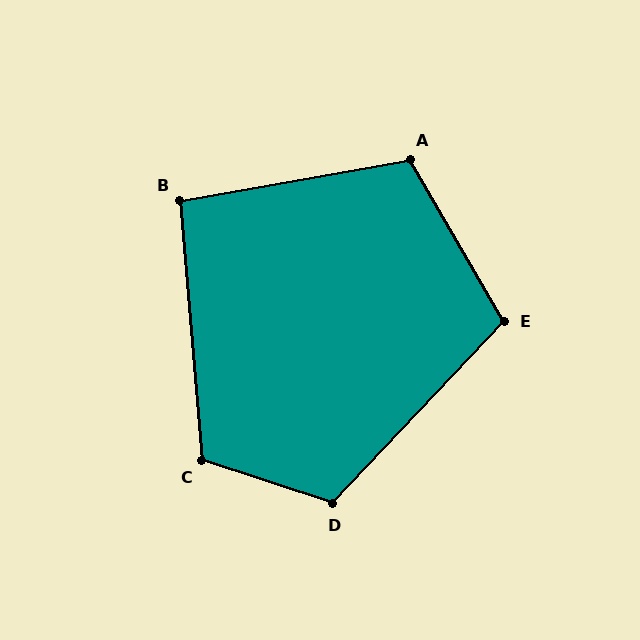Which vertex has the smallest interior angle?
B, at approximately 95 degrees.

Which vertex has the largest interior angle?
D, at approximately 115 degrees.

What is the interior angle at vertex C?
Approximately 113 degrees (obtuse).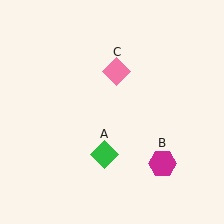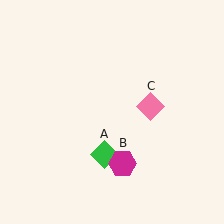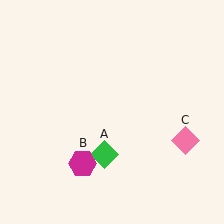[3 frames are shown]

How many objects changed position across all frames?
2 objects changed position: magenta hexagon (object B), pink diamond (object C).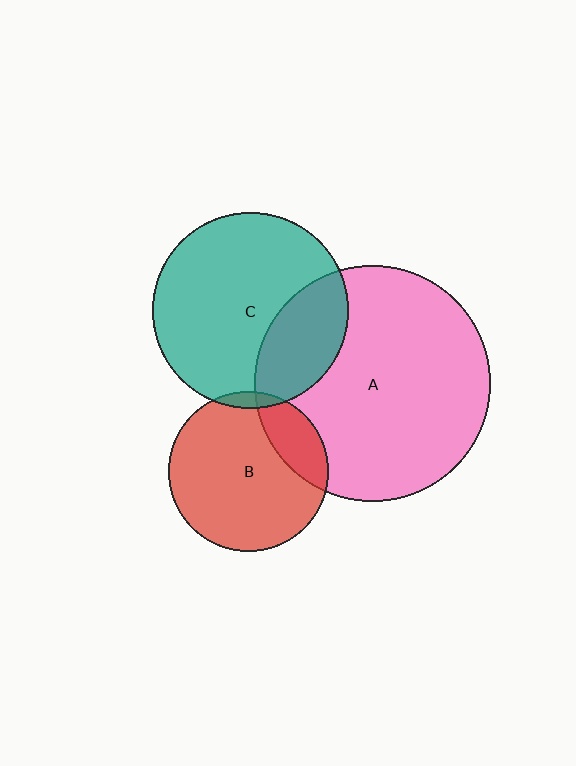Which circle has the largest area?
Circle A (pink).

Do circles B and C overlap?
Yes.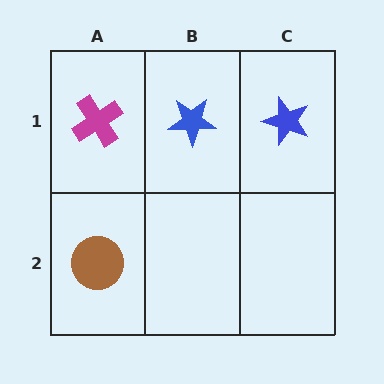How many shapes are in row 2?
1 shape.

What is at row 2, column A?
A brown circle.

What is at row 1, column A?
A magenta cross.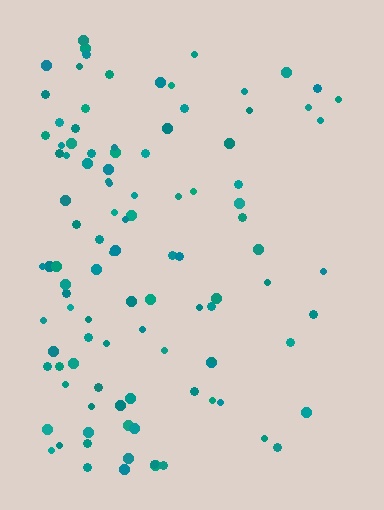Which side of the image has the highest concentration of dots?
The left.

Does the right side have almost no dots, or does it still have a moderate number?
Still a moderate number, just noticeably fewer than the left.